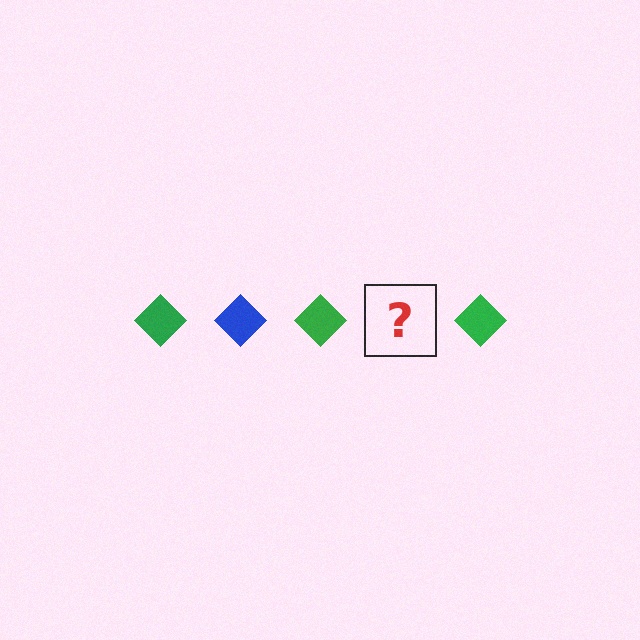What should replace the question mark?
The question mark should be replaced with a blue diamond.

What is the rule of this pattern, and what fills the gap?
The rule is that the pattern cycles through green, blue diamonds. The gap should be filled with a blue diamond.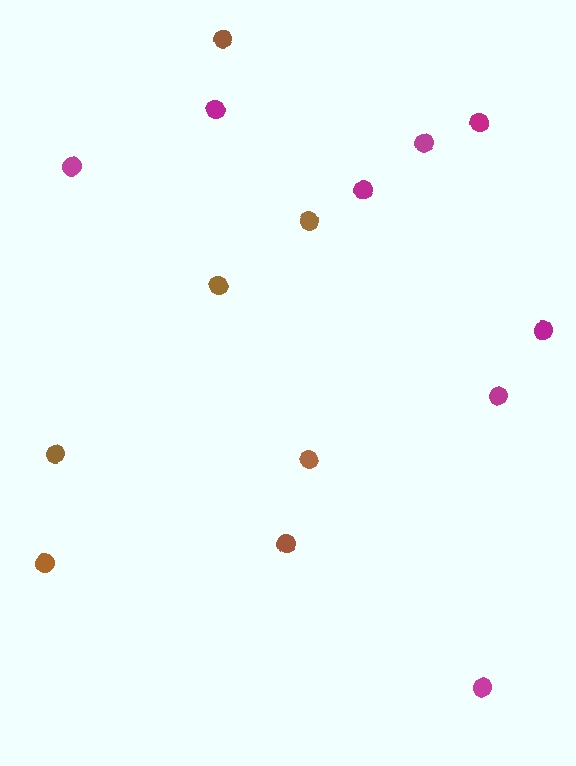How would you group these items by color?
There are 2 groups: one group of brown circles (7) and one group of magenta circles (8).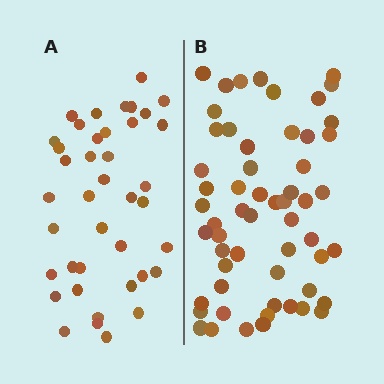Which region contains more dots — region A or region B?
Region B (the right region) has more dots.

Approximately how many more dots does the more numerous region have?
Region B has approximately 15 more dots than region A.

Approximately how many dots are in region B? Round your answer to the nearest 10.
About 60 dots. (The exact count is 57, which rounds to 60.)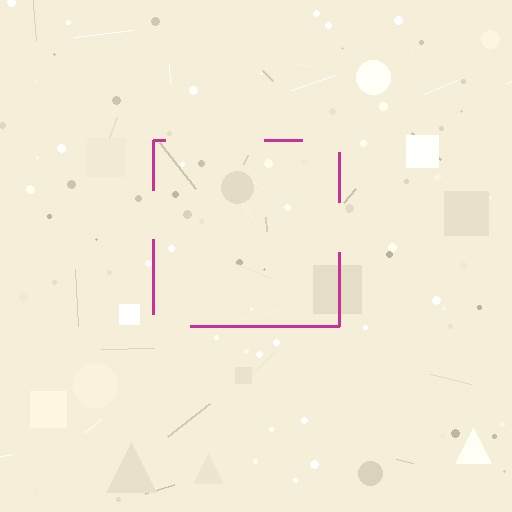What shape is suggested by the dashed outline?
The dashed outline suggests a square.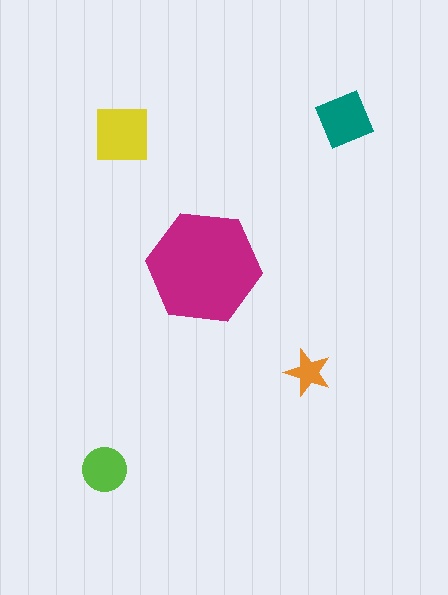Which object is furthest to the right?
The teal diamond is rightmost.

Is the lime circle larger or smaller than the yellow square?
Smaller.